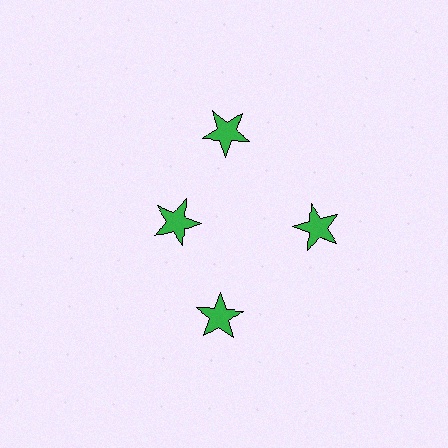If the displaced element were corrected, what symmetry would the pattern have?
It would have 4-fold rotational symmetry — the pattern would map onto itself every 90 degrees.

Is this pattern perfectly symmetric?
No. The 4 green stars are arranged in a ring, but one element near the 9 o'clock position is pulled inward toward the center, breaking the 4-fold rotational symmetry.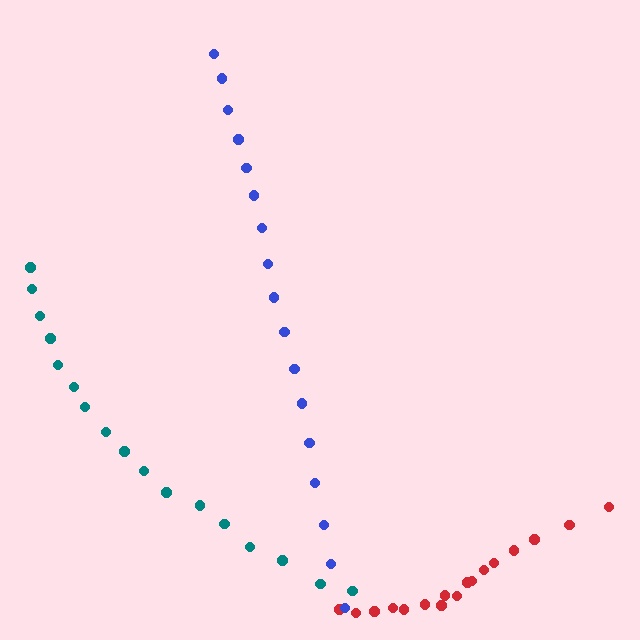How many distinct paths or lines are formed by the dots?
There are 3 distinct paths.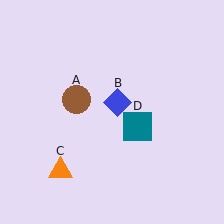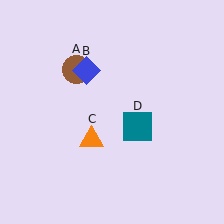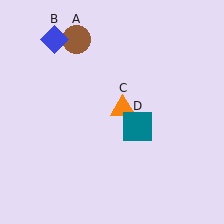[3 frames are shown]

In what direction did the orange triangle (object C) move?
The orange triangle (object C) moved up and to the right.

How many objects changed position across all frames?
3 objects changed position: brown circle (object A), blue diamond (object B), orange triangle (object C).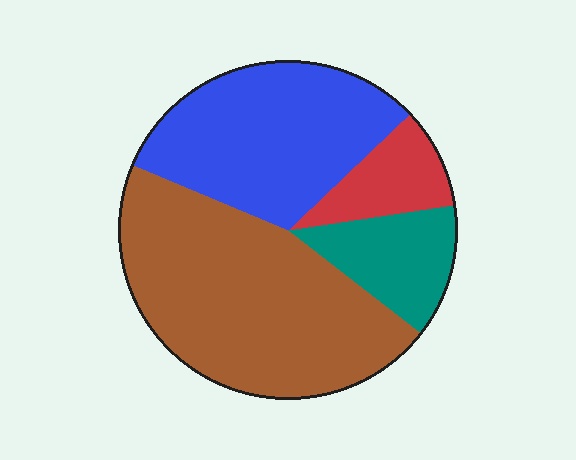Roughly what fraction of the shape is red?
Red covers roughly 10% of the shape.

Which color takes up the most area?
Brown, at roughly 45%.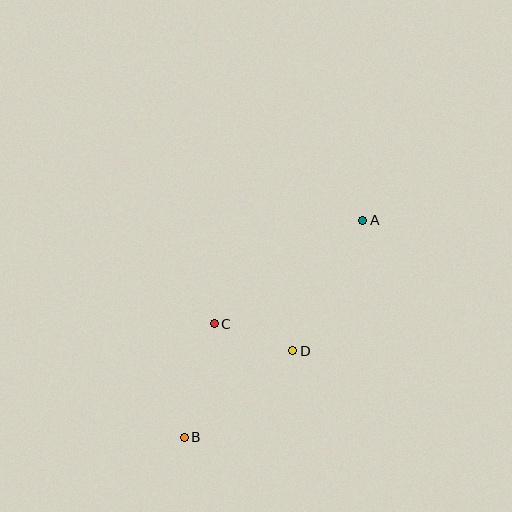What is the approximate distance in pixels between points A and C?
The distance between A and C is approximately 181 pixels.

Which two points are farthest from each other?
Points A and B are farthest from each other.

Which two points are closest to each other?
Points C and D are closest to each other.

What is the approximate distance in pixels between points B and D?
The distance between B and D is approximately 138 pixels.